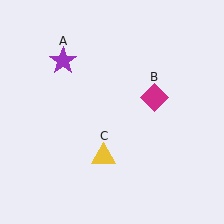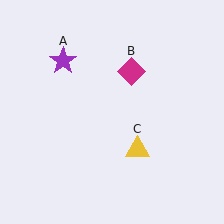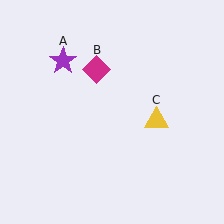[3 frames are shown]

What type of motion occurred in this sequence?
The magenta diamond (object B), yellow triangle (object C) rotated counterclockwise around the center of the scene.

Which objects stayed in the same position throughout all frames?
Purple star (object A) remained stationary.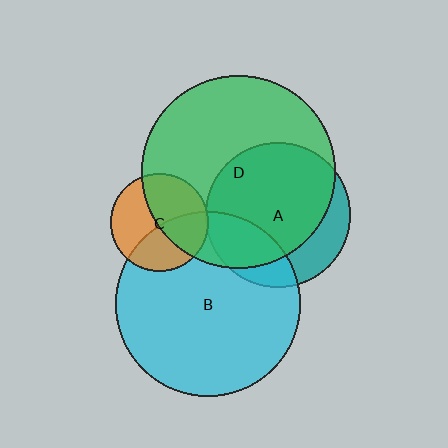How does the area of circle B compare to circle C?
Approximately 3.6 times.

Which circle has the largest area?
Circle D (green).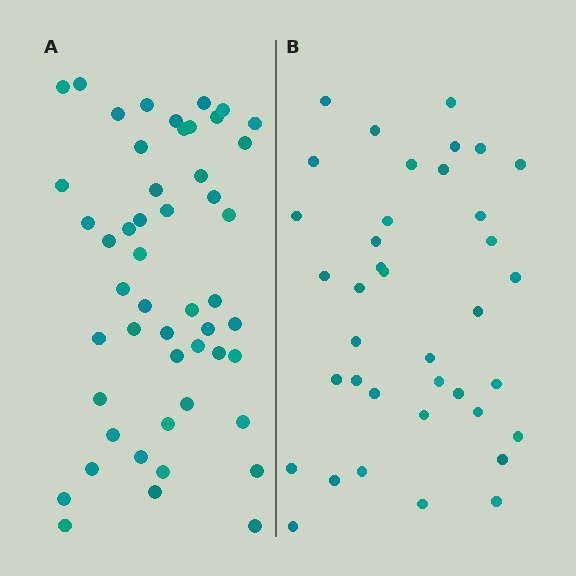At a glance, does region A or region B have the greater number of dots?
Region A (the left region) has more dots.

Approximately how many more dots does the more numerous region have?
Region A has roughly 12 or so more dots than region B.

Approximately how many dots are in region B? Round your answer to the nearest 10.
About 40 dots. (The exact count is 38, which rounds to 40.)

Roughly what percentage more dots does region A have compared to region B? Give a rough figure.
About 30% more.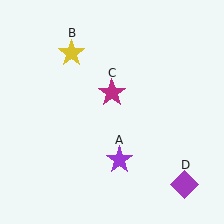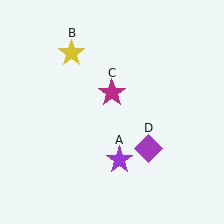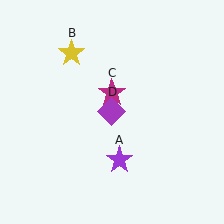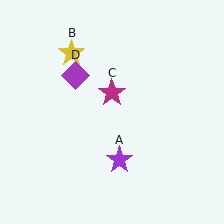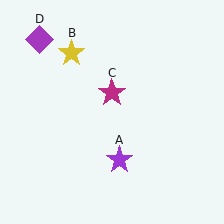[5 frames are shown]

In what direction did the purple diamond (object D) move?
The purple diamond (object D) moved up and to the left.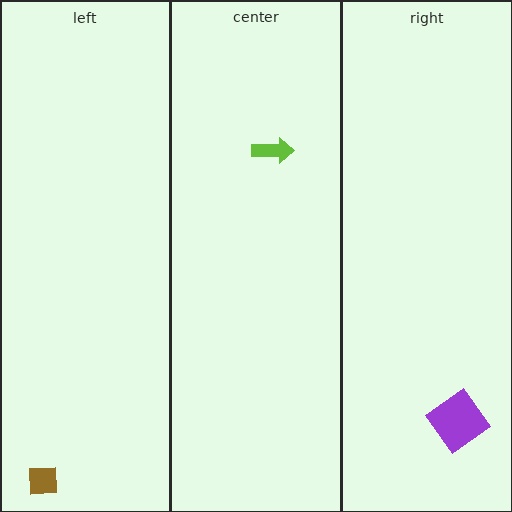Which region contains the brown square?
The left region.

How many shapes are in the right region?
1.